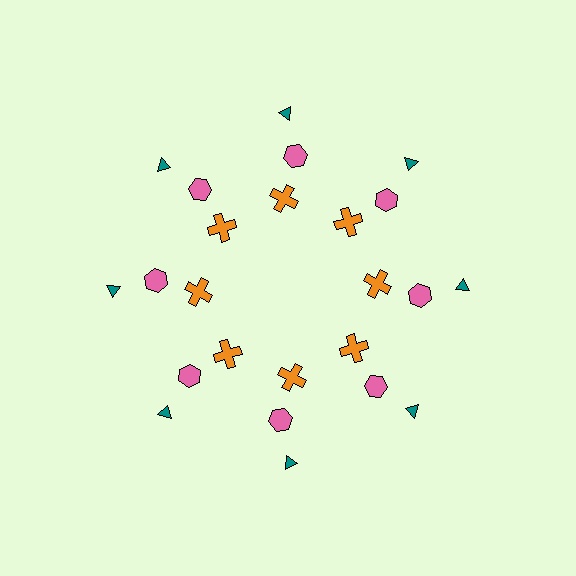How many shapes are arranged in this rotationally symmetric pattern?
There are 24 shapes, arranged in 8 groups of 3.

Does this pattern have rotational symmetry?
Yes, this pattern has 8-fold rotational symmetry. It looks the same after rotating 45 degrees around the center.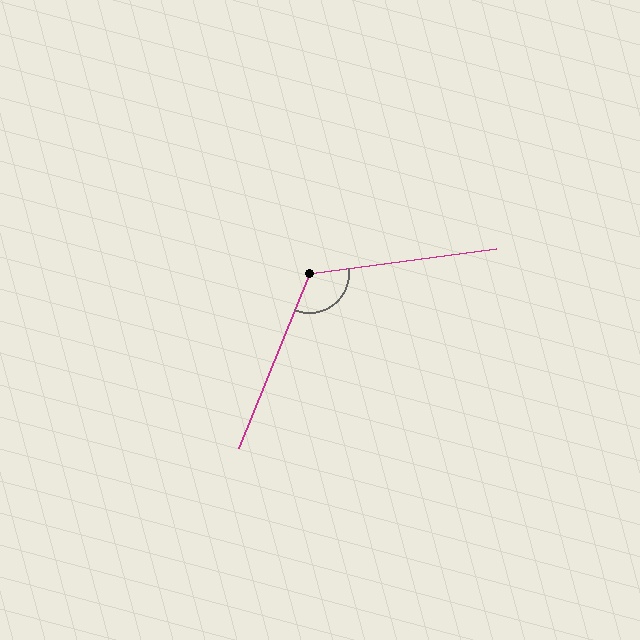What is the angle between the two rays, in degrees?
Approximately 120 degrees.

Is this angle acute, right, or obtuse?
It is obtuse.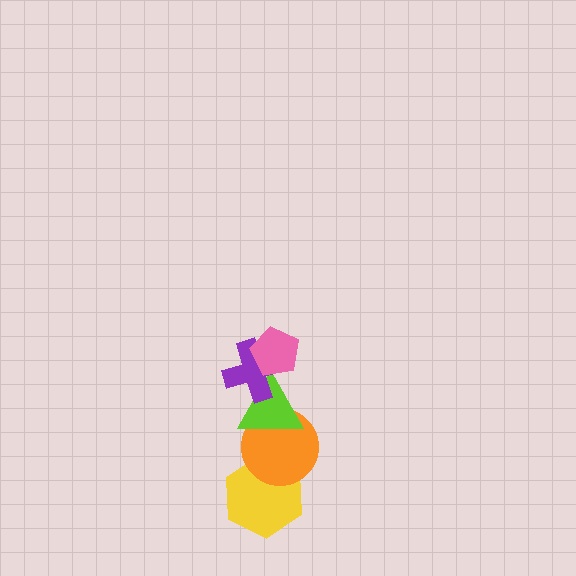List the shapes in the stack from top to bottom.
From top to bottom: the pink pentagon, the purple cross, the lime triangle, the orange circle, the yellow hexagon.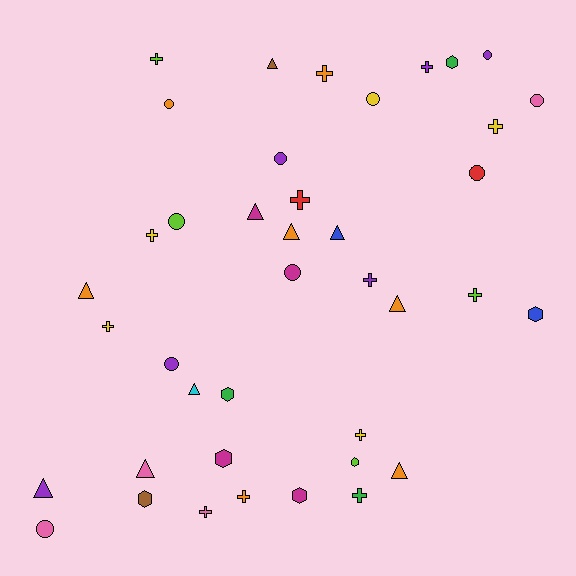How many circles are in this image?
There are 10 circles.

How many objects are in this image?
There are 40 objects.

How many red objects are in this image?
There are 2 red objects.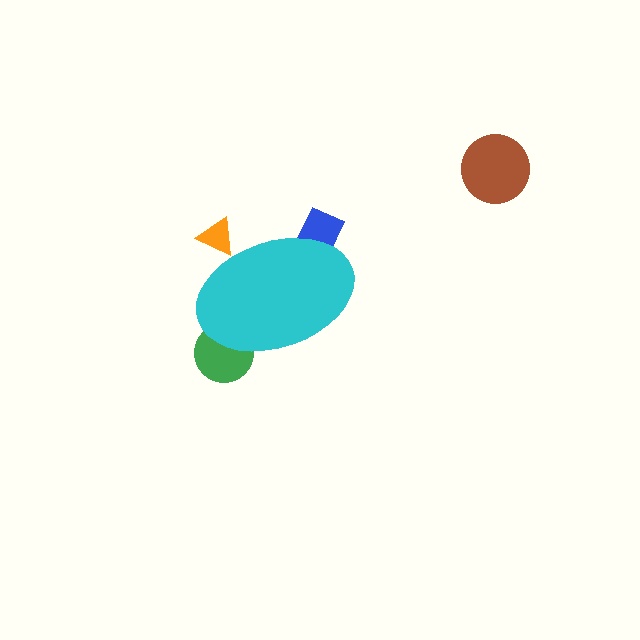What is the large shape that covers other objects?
A cyan ellipse.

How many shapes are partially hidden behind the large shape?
3 shapes are partially hidden.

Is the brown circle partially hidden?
No, the brown circle is fully visible.